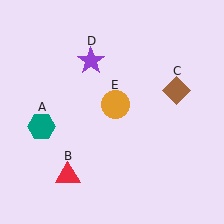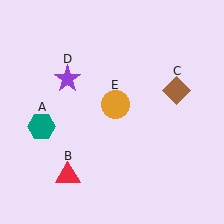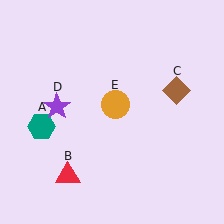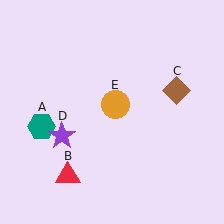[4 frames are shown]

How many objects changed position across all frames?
1 object changed position: purple star (object D).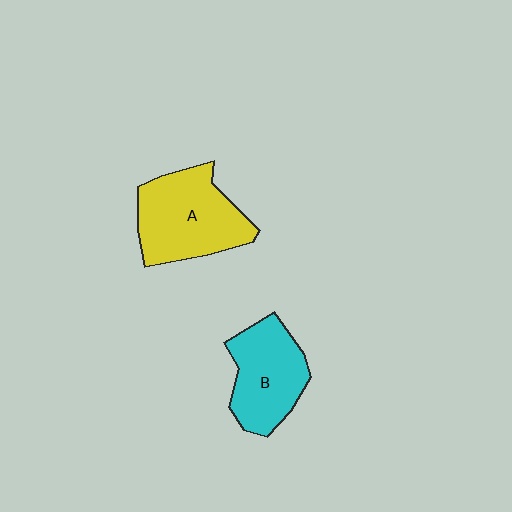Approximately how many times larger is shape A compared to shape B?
Approximately 1.2 times.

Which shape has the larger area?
Shape A (yellow).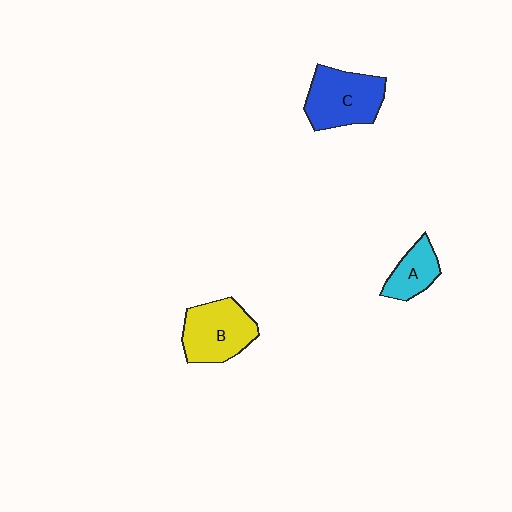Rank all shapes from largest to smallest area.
From largest to smallest: C (blue), B (yellow), A (cyan).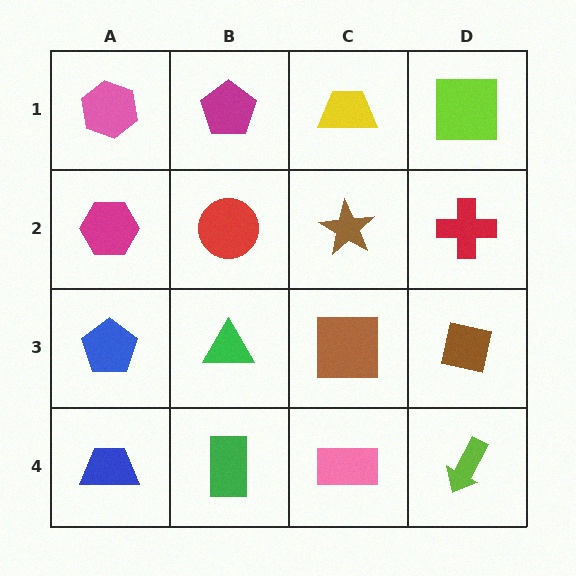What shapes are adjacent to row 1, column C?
A brown star (row 2, column C), a magenta pentagon (row 1, column B), a lime square (row 1, column D).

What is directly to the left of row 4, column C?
A green rectangle.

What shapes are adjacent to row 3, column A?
A magenta hexagon (row 2, column A), a blue trapezoid (row 4, column A), a green triangle (row 3, column B).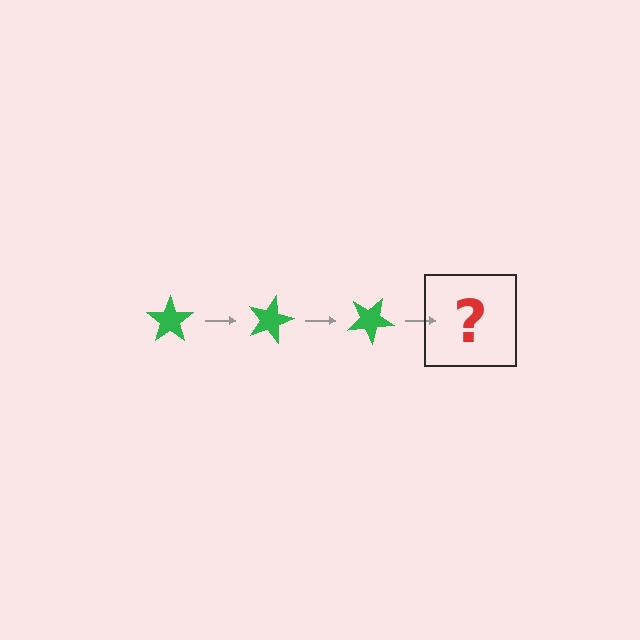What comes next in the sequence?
The next element should be a green star rotated 45 degrees.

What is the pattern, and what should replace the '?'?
The pattern is that the star rotates 15 degrees each step. The '?' should be a green star rotated 45 degrees.